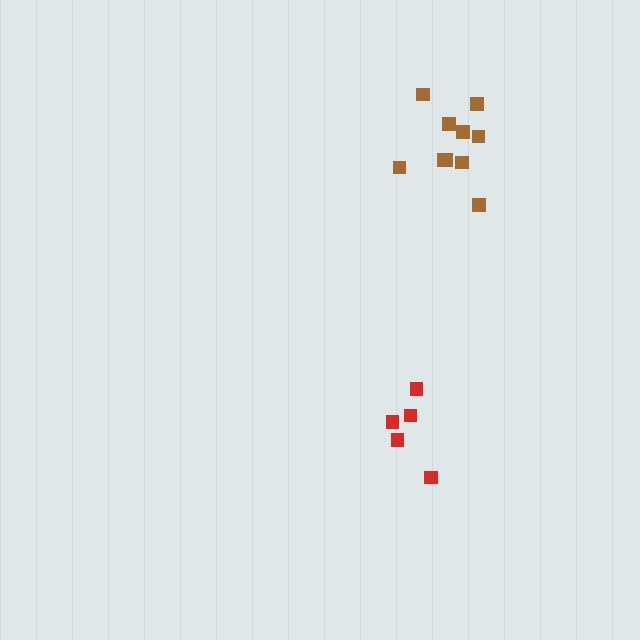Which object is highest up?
The brown cluster is topmost.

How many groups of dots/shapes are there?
There are 2 groups.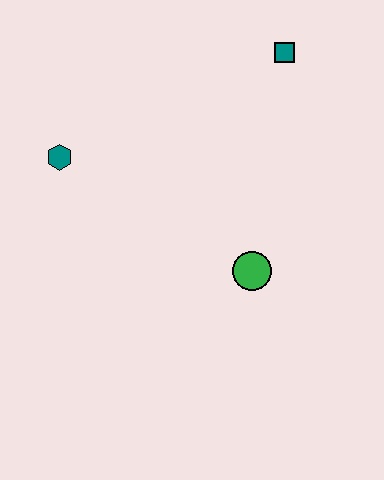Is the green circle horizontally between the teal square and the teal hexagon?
Yes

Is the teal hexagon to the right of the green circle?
No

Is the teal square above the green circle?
Yes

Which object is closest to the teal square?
The green circle is closest to the teal square.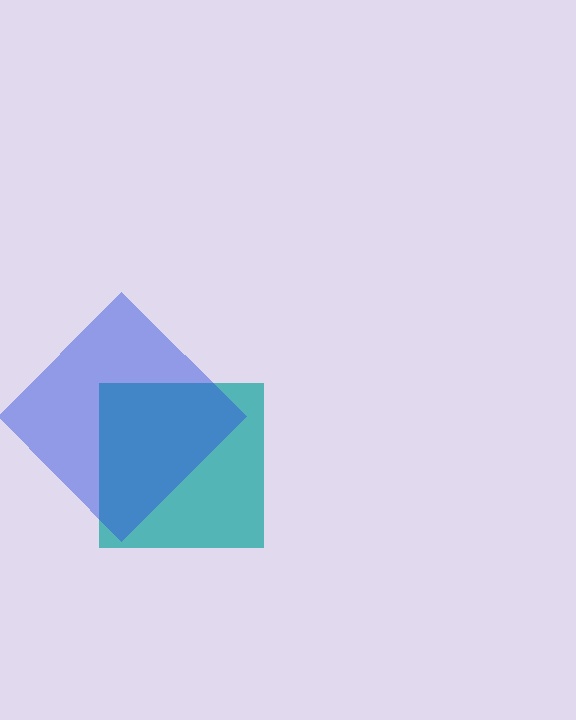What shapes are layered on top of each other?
The layered shapes are: a teal square, a blue diamond.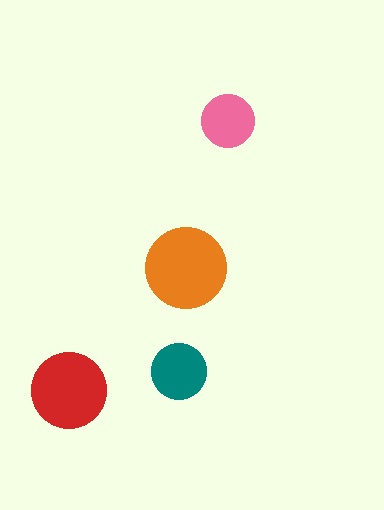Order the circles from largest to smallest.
the orange one, the red one, the teal one, the pink one.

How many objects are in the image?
There are 4 objects in the image.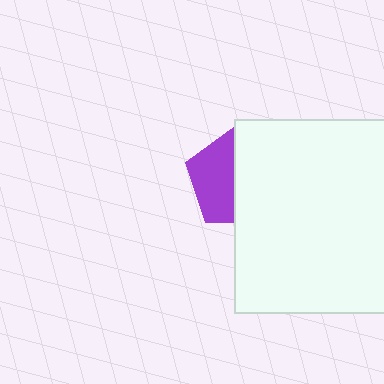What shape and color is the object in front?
The object in front is a white rectangle.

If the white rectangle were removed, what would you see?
You would see the complete purple pentagon.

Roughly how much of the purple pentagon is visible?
A small part of it is visible (roughly 45%).